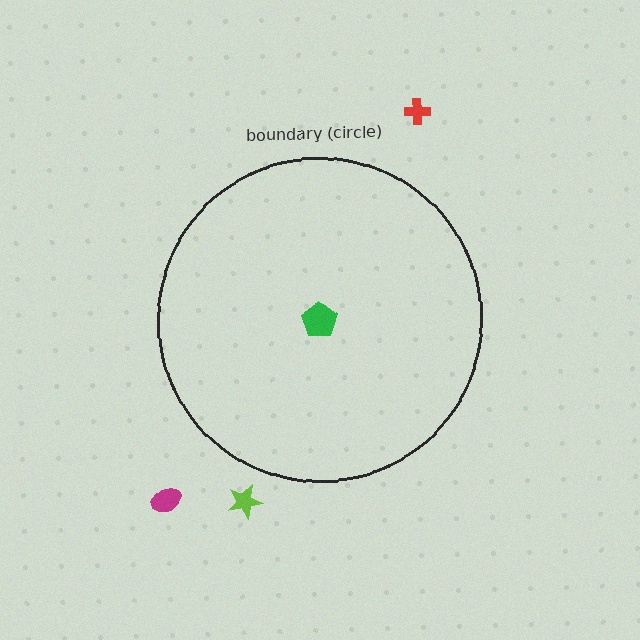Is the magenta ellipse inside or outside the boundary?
Outside.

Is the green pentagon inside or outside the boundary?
Inside.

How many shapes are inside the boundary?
1 inside, 3 outside.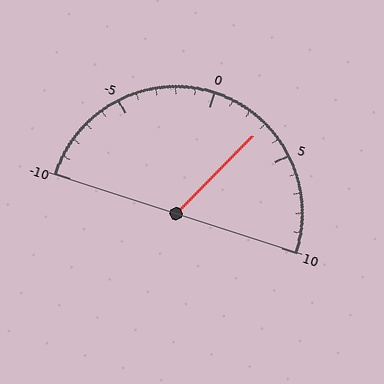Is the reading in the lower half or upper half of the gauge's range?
The reading is in the upper half of the range (-10 to 10).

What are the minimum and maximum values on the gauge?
The gauge ranges from -10 to 10.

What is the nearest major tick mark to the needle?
The nearest major tick mark is 5.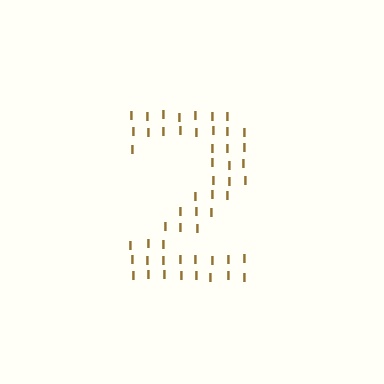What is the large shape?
The large shape is the digit 2.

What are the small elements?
The small elements are letter I's.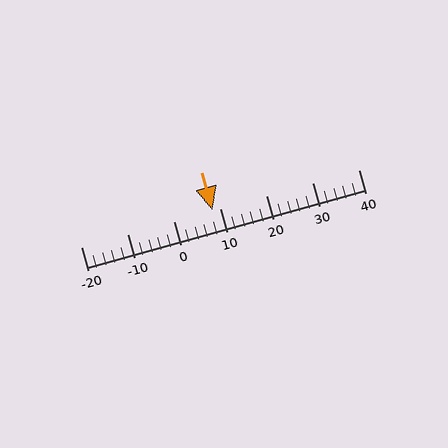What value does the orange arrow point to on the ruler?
The orange arrow points to approximately 8.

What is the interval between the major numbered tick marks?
The major tick marks are spaced 10 units apart.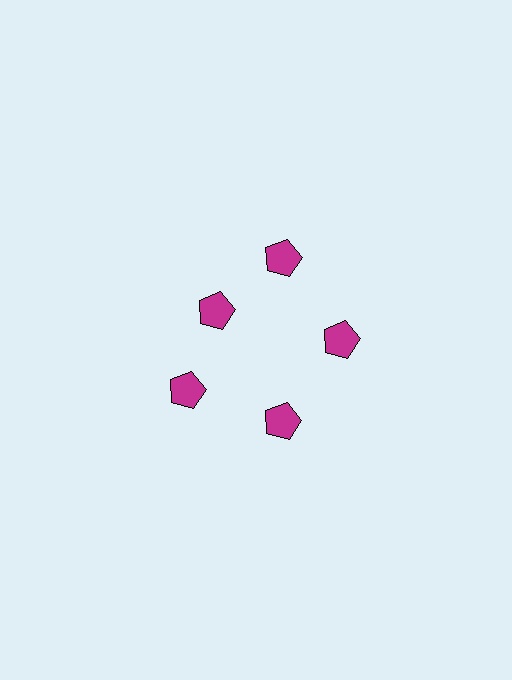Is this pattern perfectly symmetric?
No. The 5 magenta pentagons are arranged in a ring, but one element near the 10 o'clock position is pulled inward toward the center, breaking the 5-fold rotational symmetry.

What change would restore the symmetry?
The symmetry would be restored by moving it outward, back onto the ring so that all 5 pentagons sit at equal angles and equal distance from the center.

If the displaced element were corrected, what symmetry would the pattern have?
It would have 5-fold rotational symmetry — the pattern would map onto itself every 72 degrees.